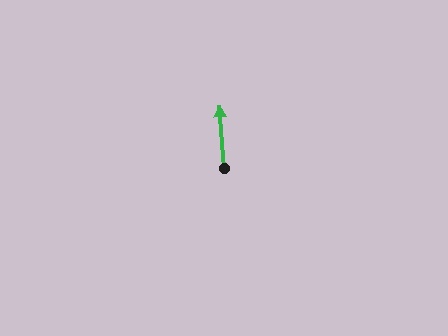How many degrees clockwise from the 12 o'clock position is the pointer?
Approximately 356 degrees.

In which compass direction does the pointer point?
North.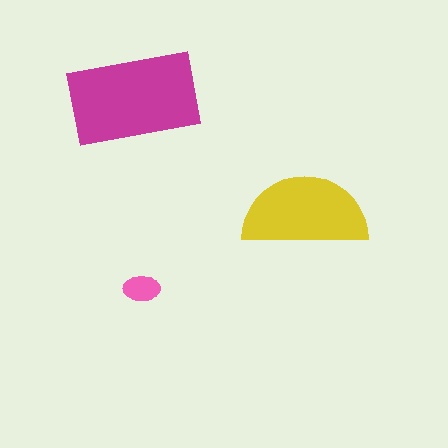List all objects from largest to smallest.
The magenta rectangle, the yellow semicircle, the pink ellipse.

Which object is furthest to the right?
The yellow semicircle is rightmost.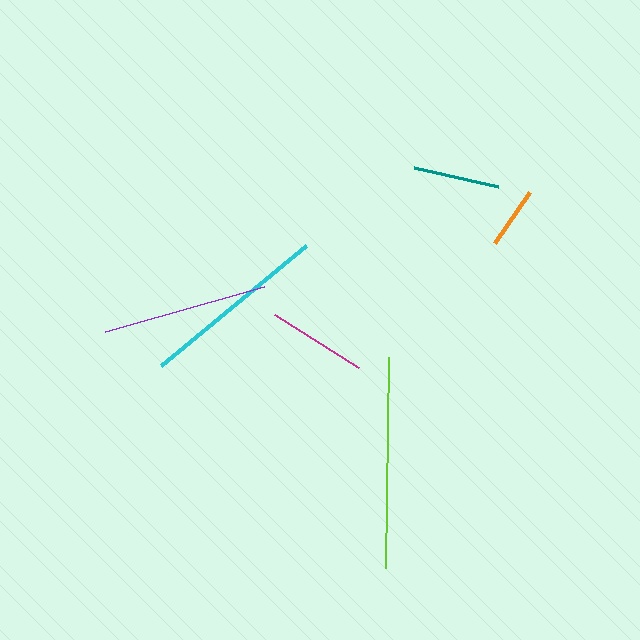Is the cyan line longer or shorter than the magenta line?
The cyan line is longer than the magenta line.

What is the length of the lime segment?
The lime segment is approximately 211 pixels long.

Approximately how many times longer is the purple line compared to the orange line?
The purple line is approximately 2.7 times the length of the orange line.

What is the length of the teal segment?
The teal segment is approximately 86 pixels long.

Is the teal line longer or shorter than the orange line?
The teal line is longer than the orange line.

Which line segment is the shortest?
The orange line is the shortest at approximately 62 pixels.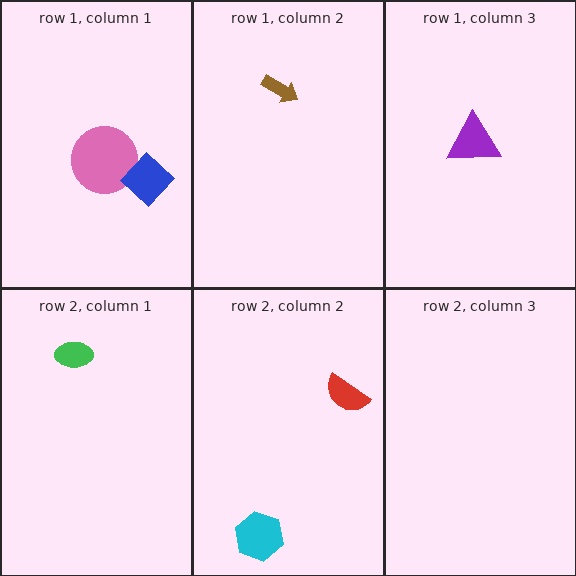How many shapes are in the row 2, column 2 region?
2.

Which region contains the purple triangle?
The row 1, column 3 region.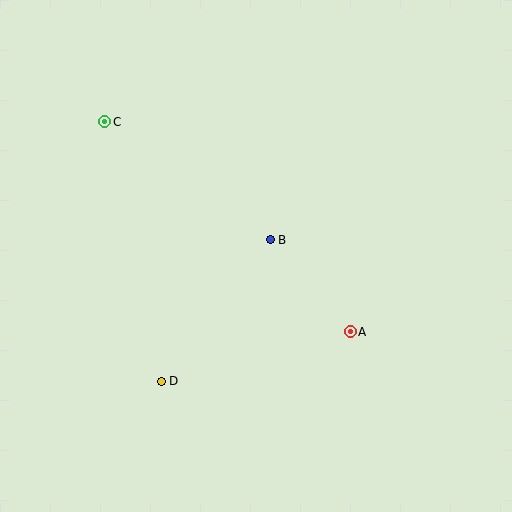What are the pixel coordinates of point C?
Point C is at (105, 122).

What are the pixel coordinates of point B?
Point B is at (270, 240).